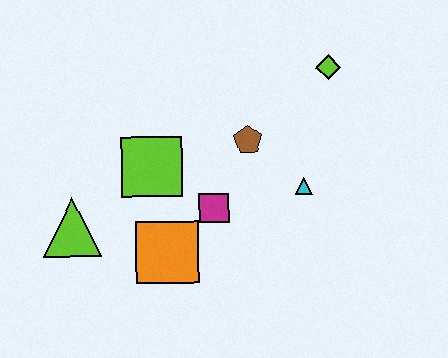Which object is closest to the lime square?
The magenta square is closest to the lime square.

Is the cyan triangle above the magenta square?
Yes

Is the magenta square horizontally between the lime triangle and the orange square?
No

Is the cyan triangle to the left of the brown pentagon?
No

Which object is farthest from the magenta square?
The lime diamond is farthest from the magenta square.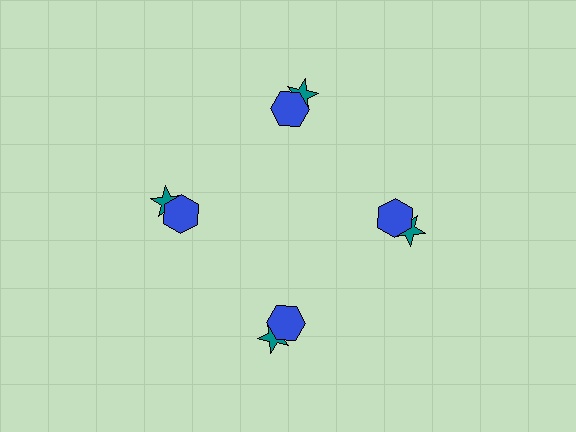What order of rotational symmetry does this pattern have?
This pattern has 4-fold rotational symmetry.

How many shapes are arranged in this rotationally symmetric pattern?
There are 8 shapes, arranged in 4 groups of 2.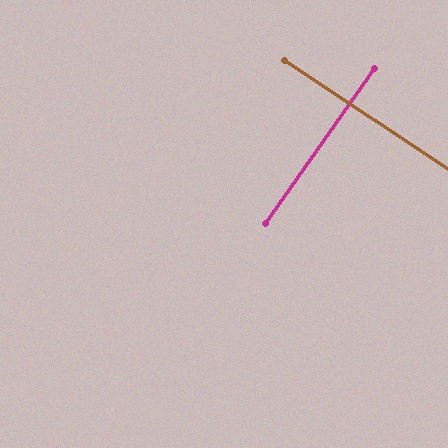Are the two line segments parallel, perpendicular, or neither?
Perpendicular — they meet at approximately 88°.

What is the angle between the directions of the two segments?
Approximately 88 degrees.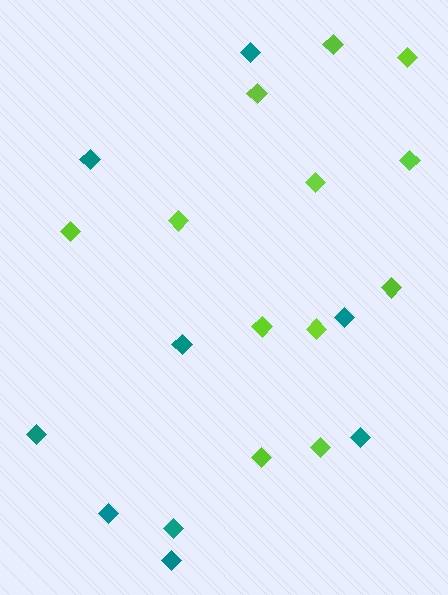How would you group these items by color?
There are 2 groups: one group of lime diamonds (12) and one group of teal diamonds (9).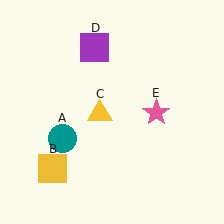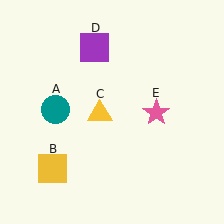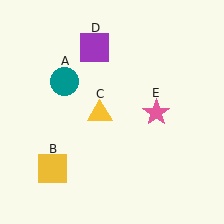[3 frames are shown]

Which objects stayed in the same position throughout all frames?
Yellow square (object B) and yellow triangle (object C) and purple square (object D) and pink star (object E) remained stationary.